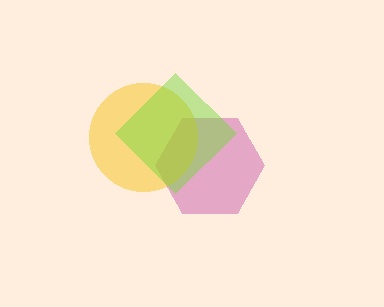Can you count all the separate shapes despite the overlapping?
Yes, there are 3 separate shapes.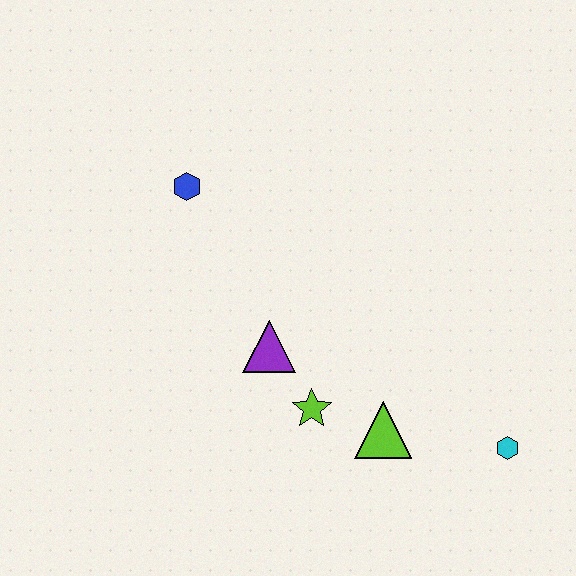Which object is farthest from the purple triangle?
The cyan hexagon is farthest from the purple triangle.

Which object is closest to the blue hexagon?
The purple triangle is closest to the blue hexagon.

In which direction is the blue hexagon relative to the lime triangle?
The blue hexagon is above the lime triangle.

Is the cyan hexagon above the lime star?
No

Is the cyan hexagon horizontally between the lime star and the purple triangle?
No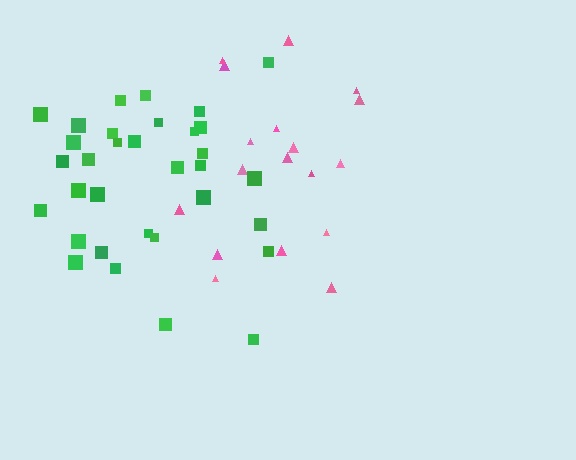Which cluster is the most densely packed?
Green.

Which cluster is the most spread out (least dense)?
Pink.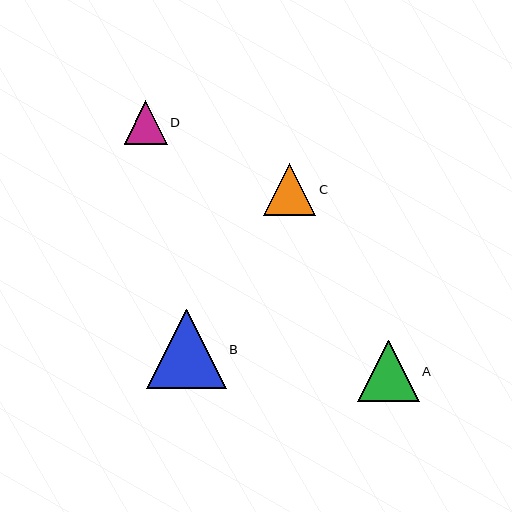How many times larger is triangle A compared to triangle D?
Triangle A is approximately 1.4 times the size of triangle D.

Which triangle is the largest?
Triangle B is the largest with a size of approximately 79 pixels.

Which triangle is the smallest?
Triangle D is the smallest with a size of approximately 43 pixels.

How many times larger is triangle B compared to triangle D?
Triangle B is approximately 1.8 times the size of triangle D.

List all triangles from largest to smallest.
From largest to smallest: B, A, C, D.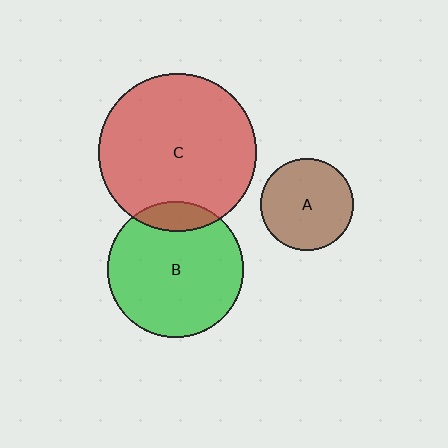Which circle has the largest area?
Circle C (red).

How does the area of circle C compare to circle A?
Approximately 2.9 times.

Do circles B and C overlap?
Yes.